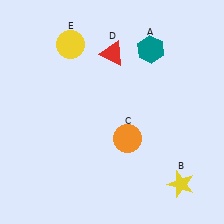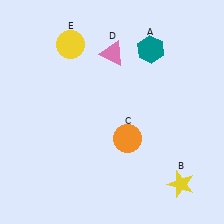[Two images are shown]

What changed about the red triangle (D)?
In Image 1, D is red. In Image 2, it changed to pink.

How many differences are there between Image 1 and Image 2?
There is 1 difference between the two images.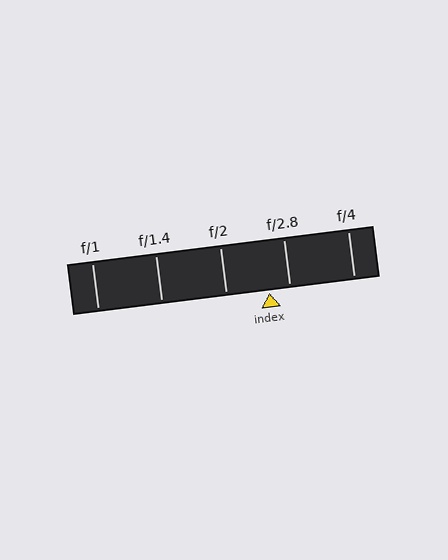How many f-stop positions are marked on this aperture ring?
There are 5 f-stop positions marked.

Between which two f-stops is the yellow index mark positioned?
The index mark is between f/2 and f/2.8.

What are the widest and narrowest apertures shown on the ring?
The widest aperture shown is f/1 and the narrowest is f/4.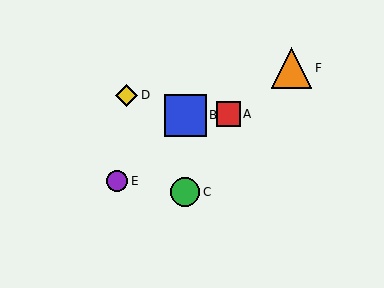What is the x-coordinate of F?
Object F is at x≈291.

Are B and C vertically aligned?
Yes, both are at x≈185.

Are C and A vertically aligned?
No, C is at x≈185 and A is at x≈228.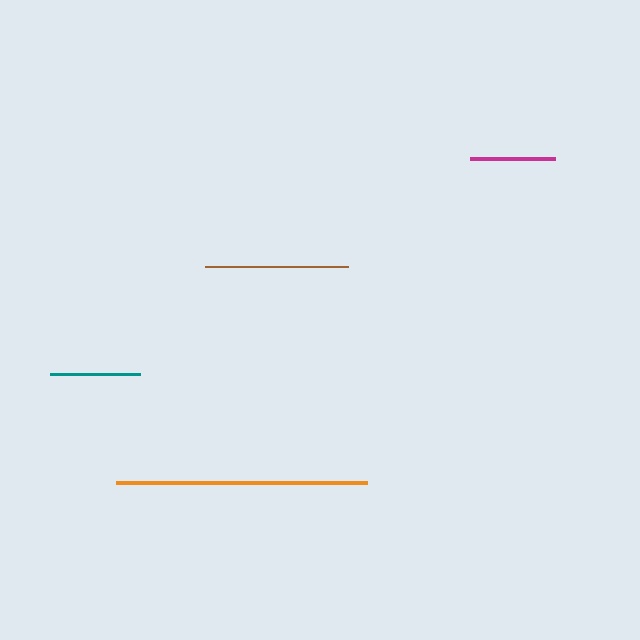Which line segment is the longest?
The orange line is the longest at approximately 251 pixels.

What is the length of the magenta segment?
The magenta segment is approximately 85 pixels long.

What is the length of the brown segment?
The brown segment is approximately 143 pixels long.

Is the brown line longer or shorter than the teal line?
The brown line is longer than the teal line.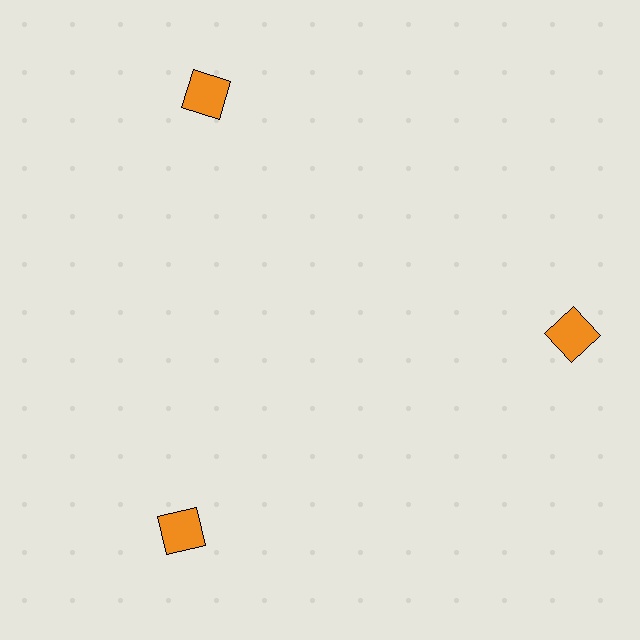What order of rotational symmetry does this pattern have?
This pattern has 3-fold rotational symmetry.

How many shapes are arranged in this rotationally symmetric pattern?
There are 3 shapes, arranged in 3 groups of 1.